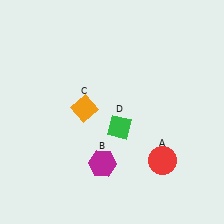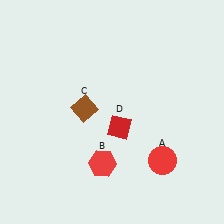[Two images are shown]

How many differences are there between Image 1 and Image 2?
There are 3 differences between the two images.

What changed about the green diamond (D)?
In Image 1, D is green. In Image 2, it changed to red.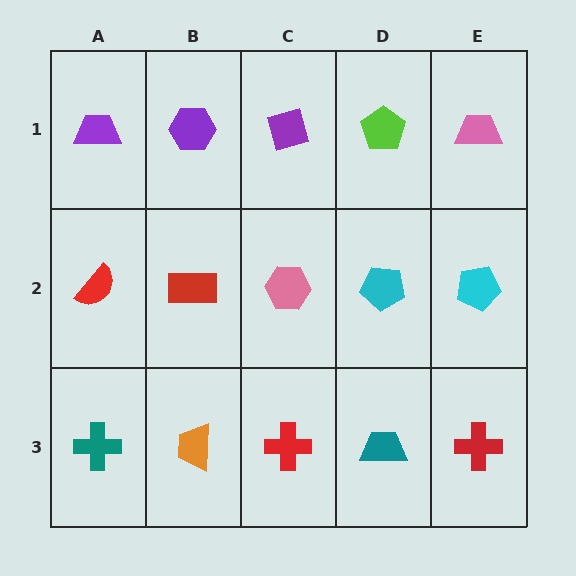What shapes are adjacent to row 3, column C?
A pink hexagon (row 2, column C), an orange trapezoid (row 3, column B), a teal trapezoid (row 3, column D).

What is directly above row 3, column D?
A cyan pentagon.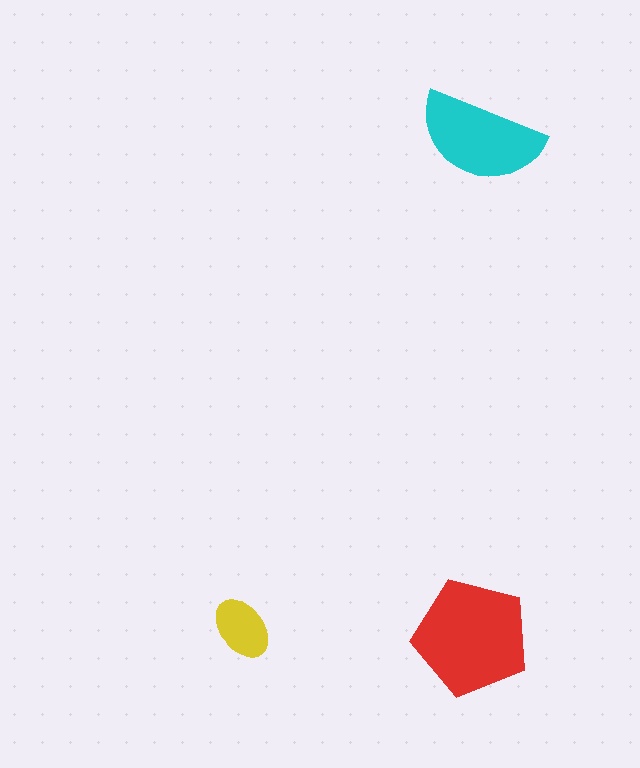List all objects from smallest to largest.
The yellow ellipse, the cyan semicircle, the red pentagon.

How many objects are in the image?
There are 3 objects in the image.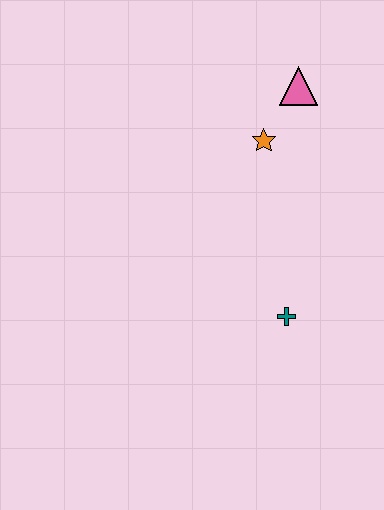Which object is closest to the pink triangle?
The orange star is closest to the pink triangle.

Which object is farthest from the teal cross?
The pink triangle is farthest from the teal cross.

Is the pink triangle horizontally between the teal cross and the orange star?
No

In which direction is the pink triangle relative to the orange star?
The pink triangle is above the orange star.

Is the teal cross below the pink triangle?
Yes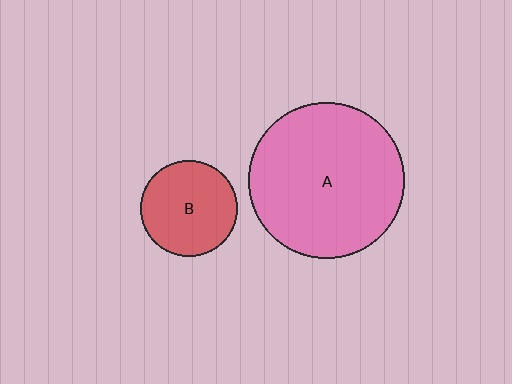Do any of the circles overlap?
No, none of the circles overlap.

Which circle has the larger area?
Circle A (pink).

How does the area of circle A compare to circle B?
Approximately 2.6 times.